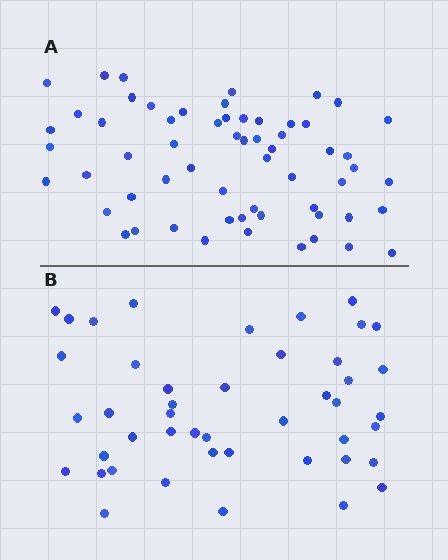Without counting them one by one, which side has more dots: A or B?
Region A (the top region) has more dots.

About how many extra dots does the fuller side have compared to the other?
Region A has approximately 15 more dots than region B.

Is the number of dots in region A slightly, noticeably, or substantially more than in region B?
Region A has noticeably more, but not dramatically so. The ratio is roughly 1.3 to 1.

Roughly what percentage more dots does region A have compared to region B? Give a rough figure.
About 35% more.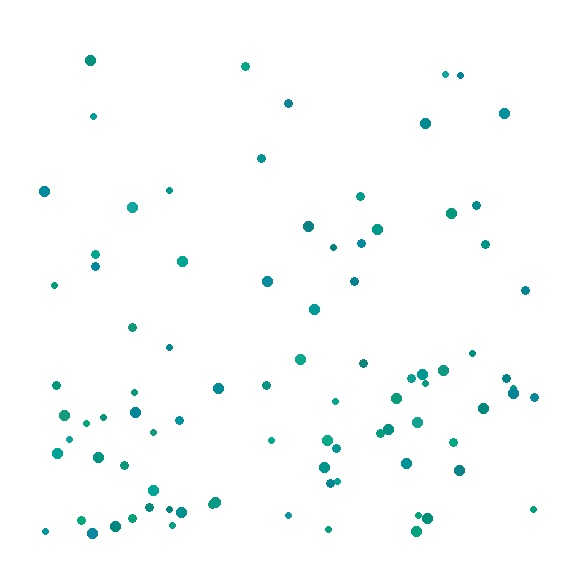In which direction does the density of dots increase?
From top to bottom, with the bottom side densest.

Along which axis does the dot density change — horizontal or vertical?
Vertical.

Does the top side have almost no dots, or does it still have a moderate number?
Still a moderate number, just noticeably fewer than the bottom.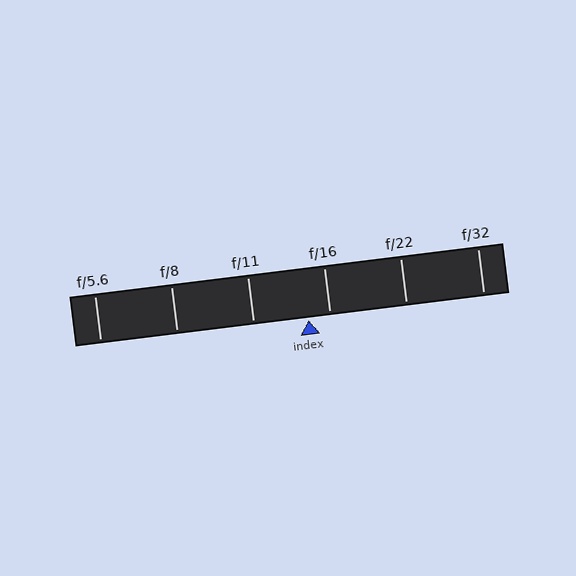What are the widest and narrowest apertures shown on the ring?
The widest aperture shown is f/5.6 and the narrowest is f/32.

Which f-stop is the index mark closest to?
The index mark is closest to f/16.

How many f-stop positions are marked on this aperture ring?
There are 6 f-stop positions marked.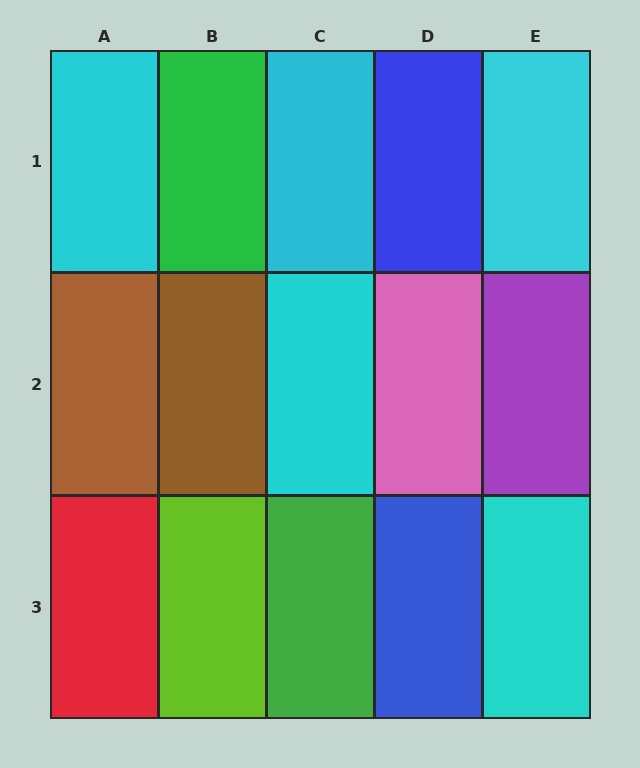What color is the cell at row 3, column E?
Cyan.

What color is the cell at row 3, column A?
Red.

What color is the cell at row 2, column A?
Brown.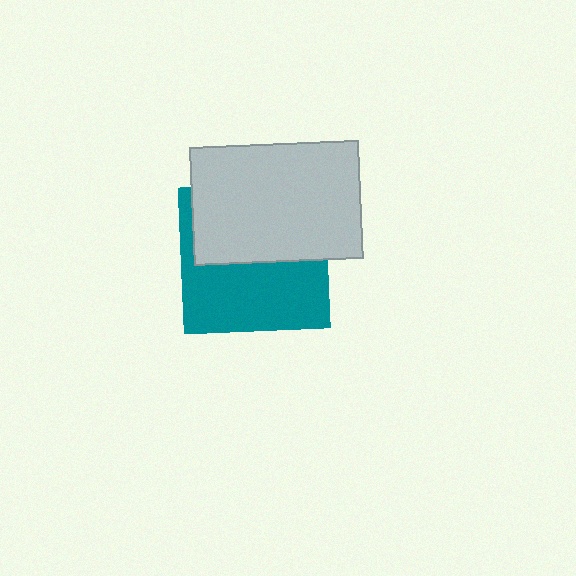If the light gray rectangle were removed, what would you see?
You would see the complete teal square.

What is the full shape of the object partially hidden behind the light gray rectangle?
The partially hidden object is a teal square.